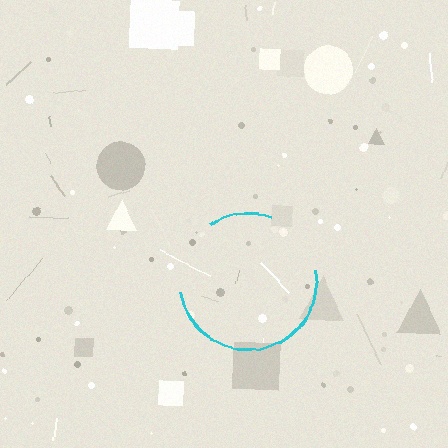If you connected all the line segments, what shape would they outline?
They would outline a circle.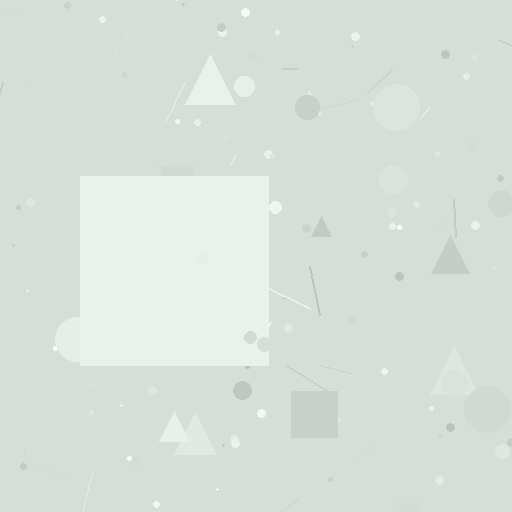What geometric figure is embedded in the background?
A square is embedded in the background.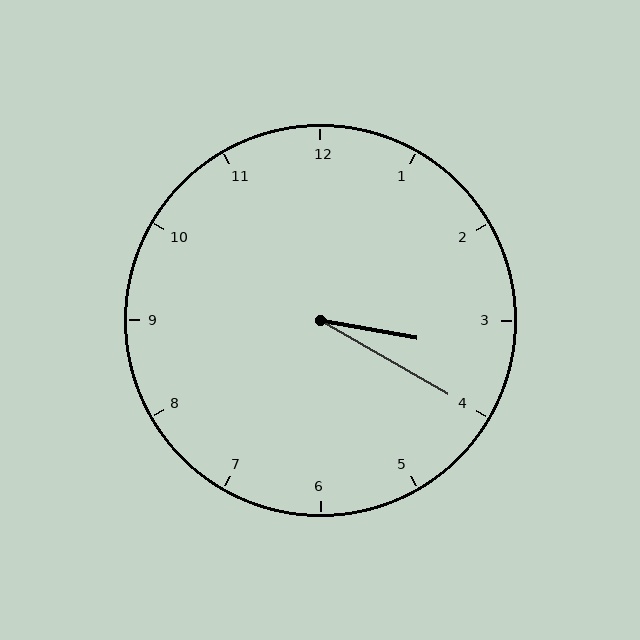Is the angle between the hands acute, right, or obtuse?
It is acute.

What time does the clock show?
3:20.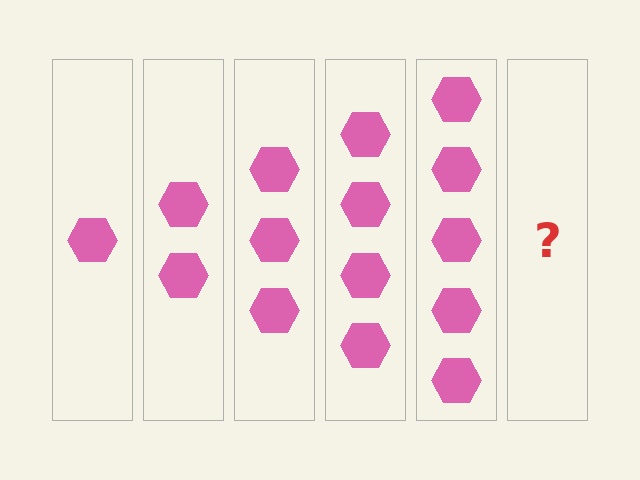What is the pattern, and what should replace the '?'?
The pattern is that each step adds one more hexagon. The '?' should be 6 hexagons.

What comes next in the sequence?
The next element should be 6 hexagons.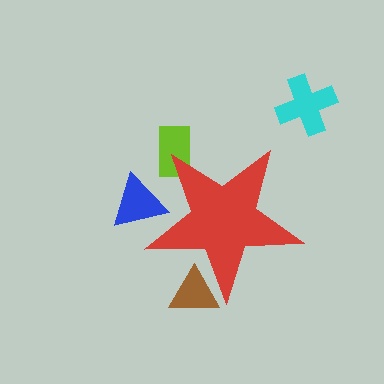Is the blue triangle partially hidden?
Yes, the blue triangle is partially hidden behind the red star.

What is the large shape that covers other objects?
A red star.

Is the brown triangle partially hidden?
Yes, the brown triangle is partially hidden behind the red star.